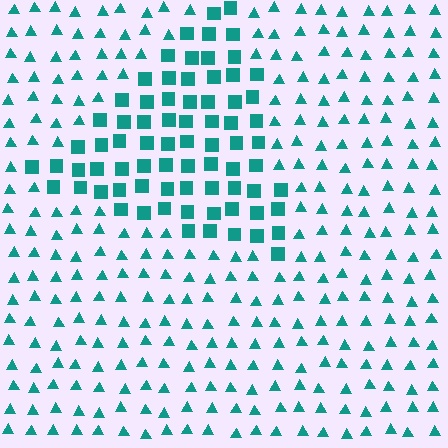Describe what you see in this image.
The image is filled with small teal elements arranged in a uniform grid. A triangle-shaped region contains squares, while the surrounding area contains triangles. The boundary is defined purely by the change in element shape.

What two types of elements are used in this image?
The image uses squares inside the triangle region and triangles outside it.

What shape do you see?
I see a triangle.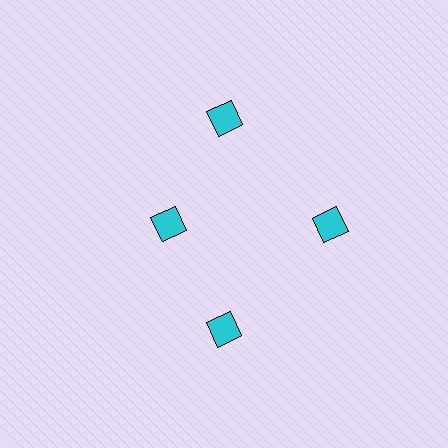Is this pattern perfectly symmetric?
No. The 4 cyan diamonds are arranged in a ring, but one element near the 9 o'clock position is pulled inward toward the center, breaking the 4-fold rotational symmetry.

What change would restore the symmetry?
The symmetry would be restored by moving it outward, back onto the ring so that all 4 diamonds sit at equal angles and equal distance from the center.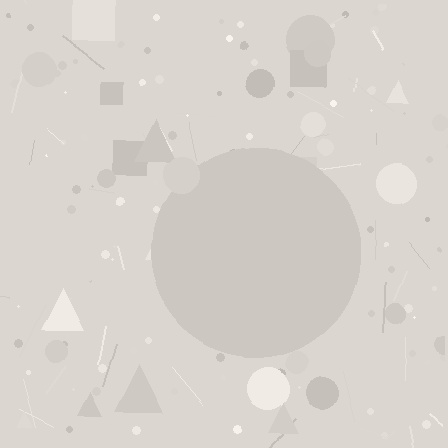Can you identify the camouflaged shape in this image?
The camouflaged shape is a circle.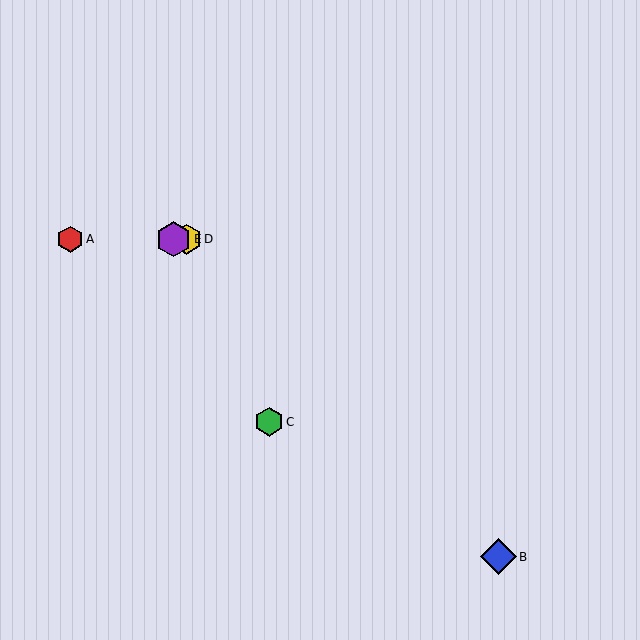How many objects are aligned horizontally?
3 objects (A, D, E) are aligned horizontally.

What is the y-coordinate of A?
Object A is at y≈239.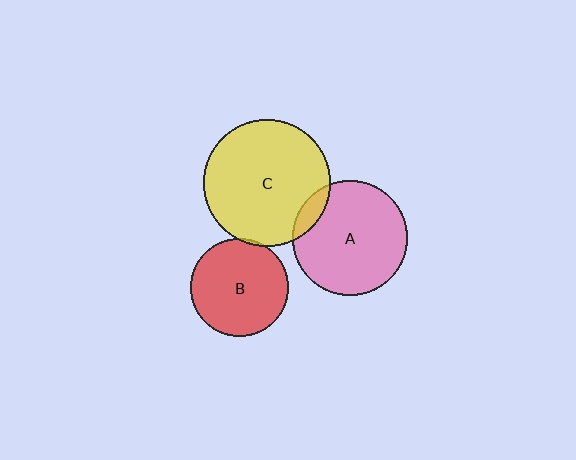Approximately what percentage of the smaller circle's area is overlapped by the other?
Approximately 5%.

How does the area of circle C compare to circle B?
Approximately 1.7 times.